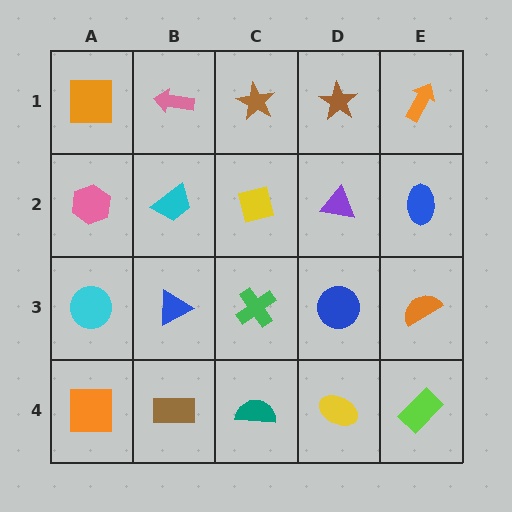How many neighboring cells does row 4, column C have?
3.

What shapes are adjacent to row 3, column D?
A purple triangle (row 2, column D), a yellow ellipse (row 4, column D), a green cross (row 3, column C), an orange semicircle (row 3, column E).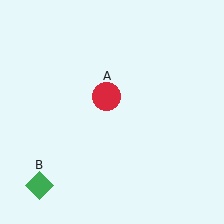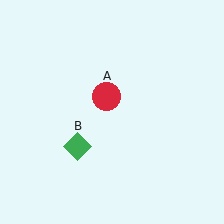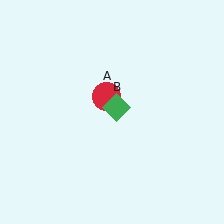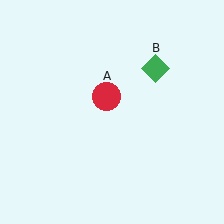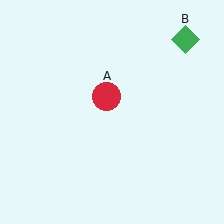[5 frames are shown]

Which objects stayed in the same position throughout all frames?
Red circle (object A) remained stationary.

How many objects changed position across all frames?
1 object changed position: green diamond (object B).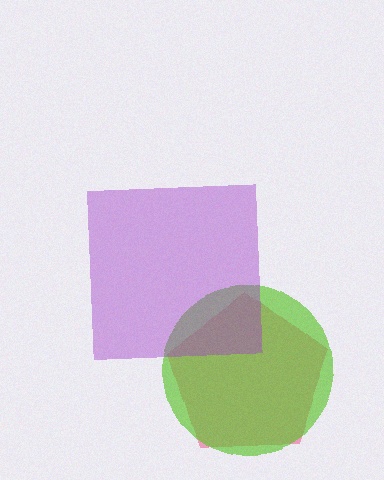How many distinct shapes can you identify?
There are 3 distinct shapes: a pink pentagon, a lime circle, a purple square.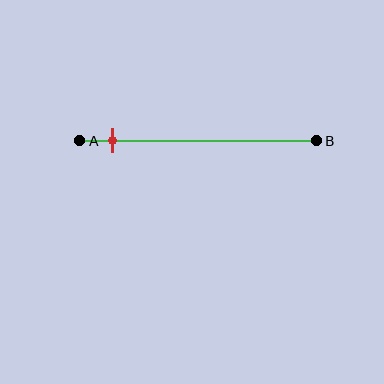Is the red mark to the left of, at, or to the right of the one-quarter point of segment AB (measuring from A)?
The red mark is to the left of the one-quarter point of segment AB.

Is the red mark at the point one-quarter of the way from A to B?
No, the mark is at about 15% from A, not at the 25% one-quarter point.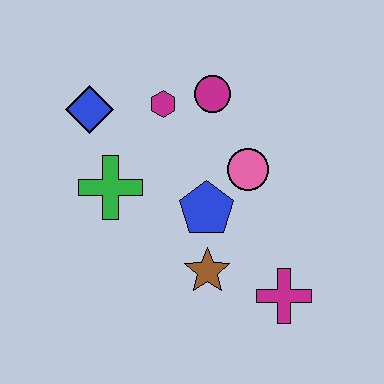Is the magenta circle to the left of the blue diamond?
No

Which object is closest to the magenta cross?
The brown star is closest to the magenta cross.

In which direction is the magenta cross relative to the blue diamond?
The magenta cross is to the right of the blue diamond.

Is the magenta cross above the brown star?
No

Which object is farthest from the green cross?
The magenta cross is farthest from the green cross.